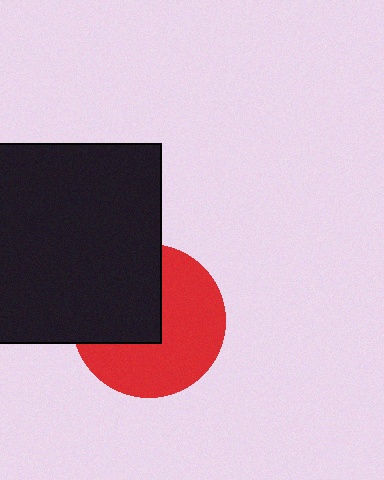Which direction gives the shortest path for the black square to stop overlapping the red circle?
Moving toward the upper-left gives the shortest separation.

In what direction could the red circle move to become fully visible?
The red circle could move toward the lower-right. That would shift it out from behind the black square entirely.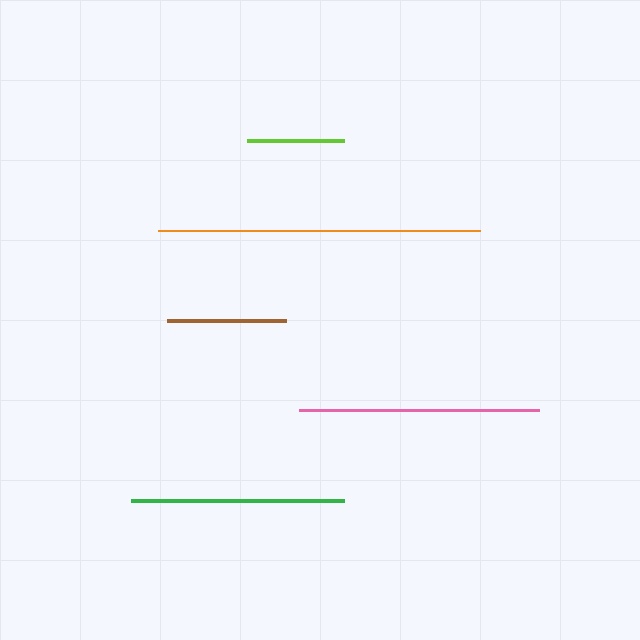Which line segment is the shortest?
The lime line is the shortest at approximately 98 pixels.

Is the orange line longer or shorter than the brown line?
The orange line is longer than the brown line.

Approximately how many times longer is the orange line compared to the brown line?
The orange line is approximately 2.7 times the length of the brown line.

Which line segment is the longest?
The orange line is the longest at approximately 322 pixels.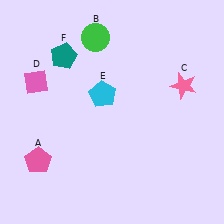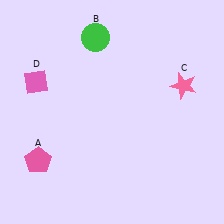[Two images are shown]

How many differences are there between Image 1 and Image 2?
There are 2 differences between the two images.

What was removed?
The cyan pentagon (E), the teal pentagon (F) were removed in Image 2.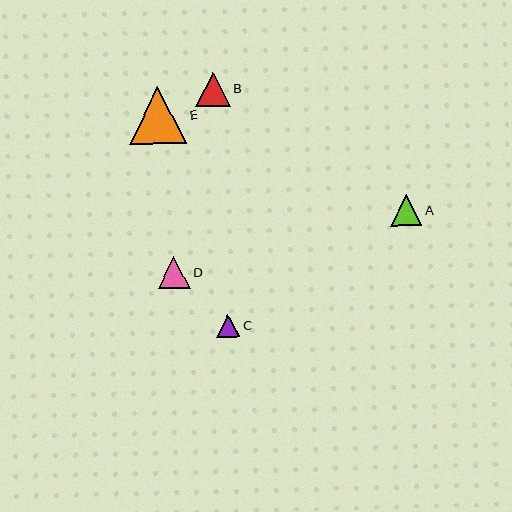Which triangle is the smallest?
Triangle C is the smallest with a size of approximately 23 pixels.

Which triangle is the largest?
Triangle E is the largest with a size of approximately 57 pixels.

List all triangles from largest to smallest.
From largest to smallest: E, B, D, A, C.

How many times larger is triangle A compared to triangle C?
Triangle A is approximately 1.3 times the size of triangle C.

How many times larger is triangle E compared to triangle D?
Triangle E is approximately 1.8 times the size of triangle D.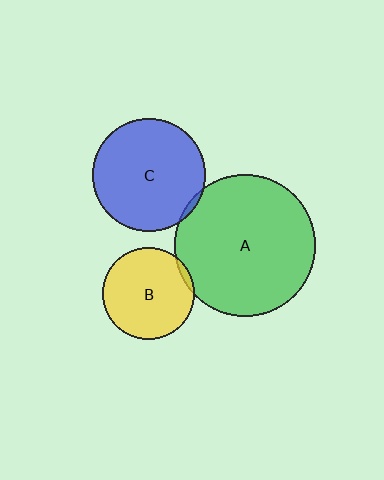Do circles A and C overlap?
Yes.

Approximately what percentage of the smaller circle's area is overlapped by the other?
Approximately 5%.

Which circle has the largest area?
Circle A (green).